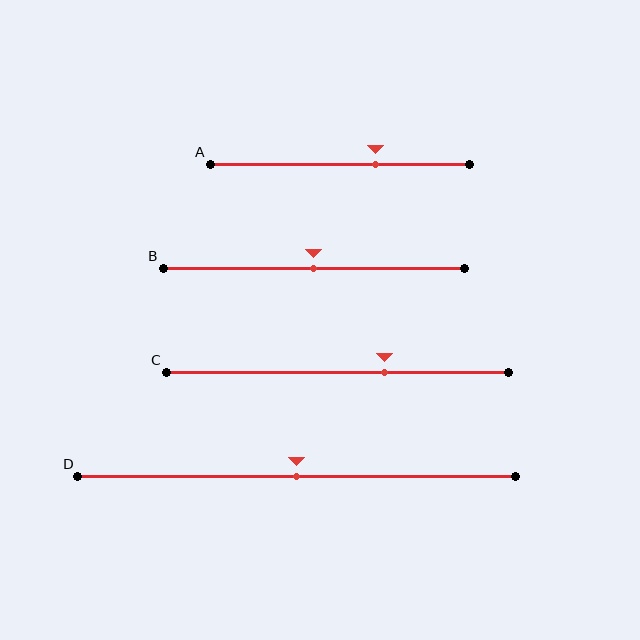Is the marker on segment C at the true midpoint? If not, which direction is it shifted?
No, the marker on segment C is shifted to the right by about 14% of the segment length.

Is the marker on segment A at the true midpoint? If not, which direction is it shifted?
No, the marker on segment A is shifted to the right by about 14% of the segment length.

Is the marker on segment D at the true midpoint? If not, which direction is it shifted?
Yes, the marker on segment D is at the true midpoint.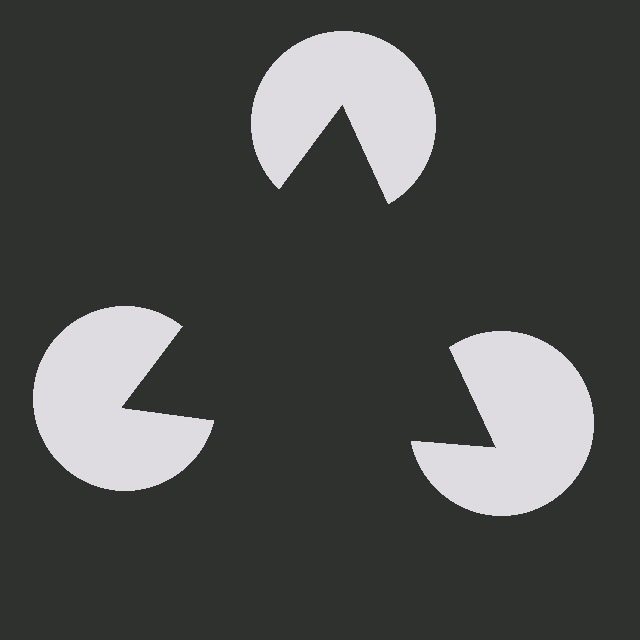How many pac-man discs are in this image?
There are 3 — one at each vertex of the illusory triangle.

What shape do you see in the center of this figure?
An illusory triangle — its edges are inferred from the aligned wedge cuts in the pac-man discs, not physically drawn.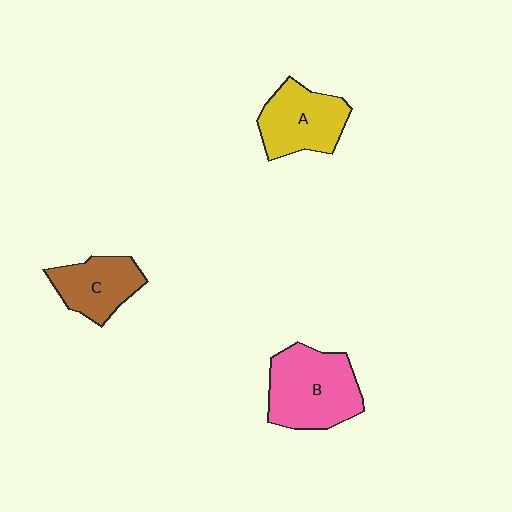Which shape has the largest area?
Shape B (pink).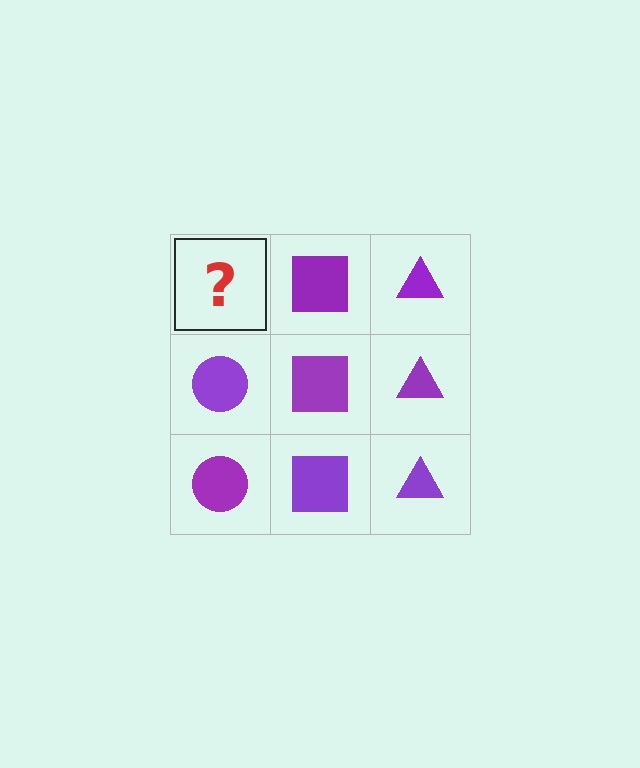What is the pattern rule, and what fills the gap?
The rule is that each column has a consistent shape. The gap should be filled with a purple circle.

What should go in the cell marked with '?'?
The missing cell should contain a purple circle.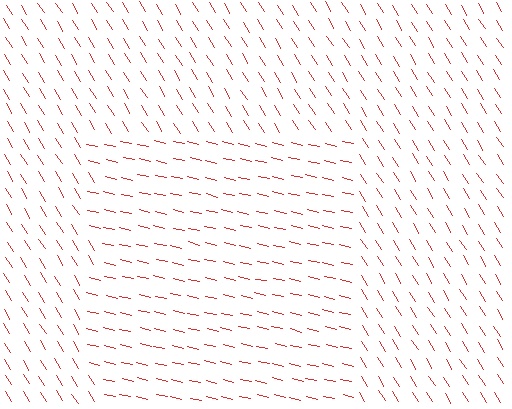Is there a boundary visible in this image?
Yes, there is a texture boundary formed by a change in line orientation.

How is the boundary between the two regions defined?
The boundary is defined purely by a change in line orientation (approximately 45 degrees difference). All lines are the same color and thickness.